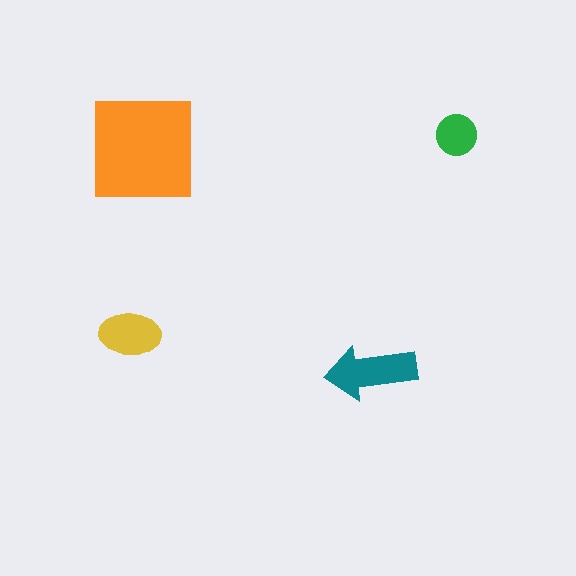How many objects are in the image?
There are 4 objects in the image.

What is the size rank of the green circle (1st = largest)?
4th.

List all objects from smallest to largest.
The green circle, the yellow ellipse, the teal arrow, the orange square.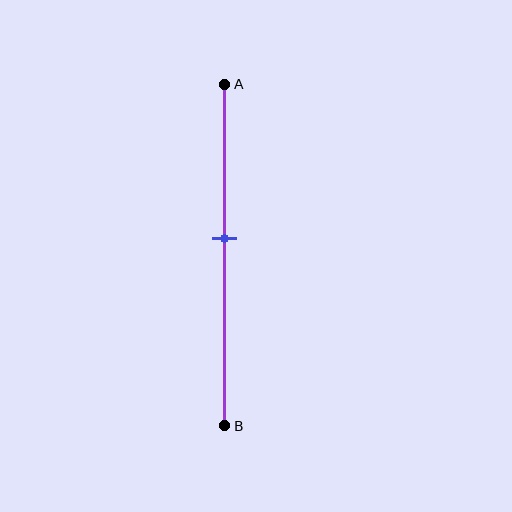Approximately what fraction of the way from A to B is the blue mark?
The blue mark is approximately 45% of the way from A to B.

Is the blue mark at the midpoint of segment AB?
No, the mark is at about 45% from A, not at the 50% midpoint.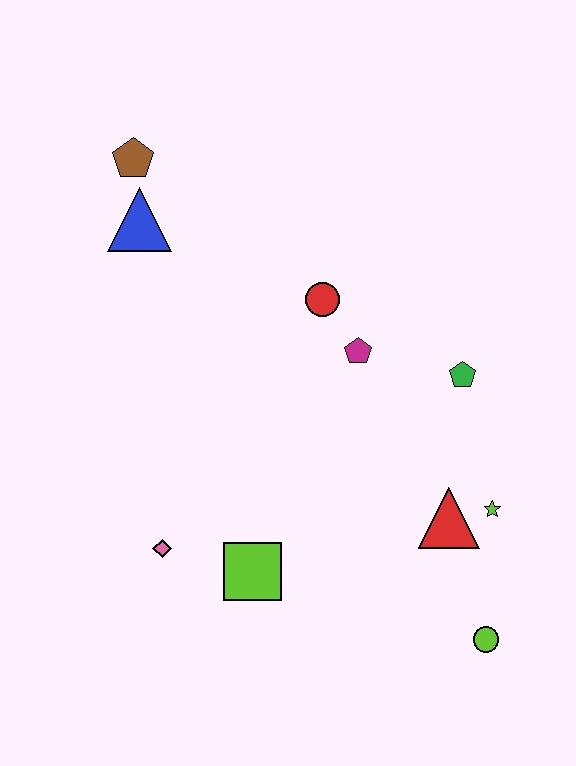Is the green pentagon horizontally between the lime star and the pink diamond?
Yes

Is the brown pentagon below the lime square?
No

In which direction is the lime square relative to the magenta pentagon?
The lime square is below the magenta pentagon.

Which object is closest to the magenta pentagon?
The red circle is closest to the magenta pentagon.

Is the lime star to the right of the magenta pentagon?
Yes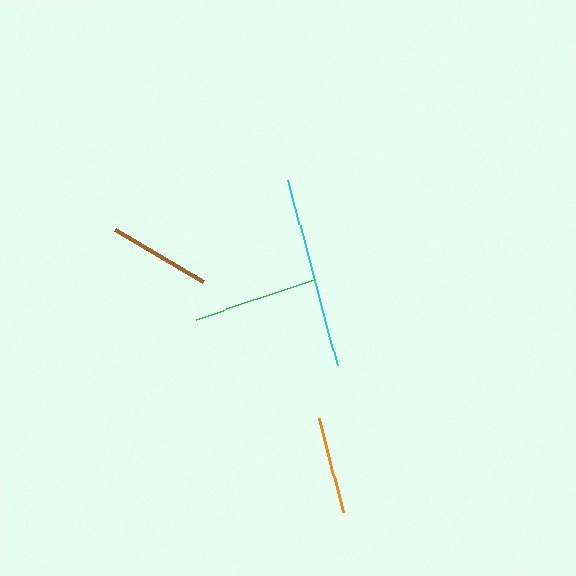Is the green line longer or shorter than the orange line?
The green line is longer than the orange line.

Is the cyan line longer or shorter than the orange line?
The cyan line is longer than the orange line.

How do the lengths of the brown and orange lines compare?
The brown and orange lines are approximately the same length.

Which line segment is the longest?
The cyan line is the longest at approximately 191 pixels.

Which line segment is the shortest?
The orange line is the shortest at approximately 97 pixels.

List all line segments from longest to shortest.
From longest to shortest: cyan, green, brown, orange.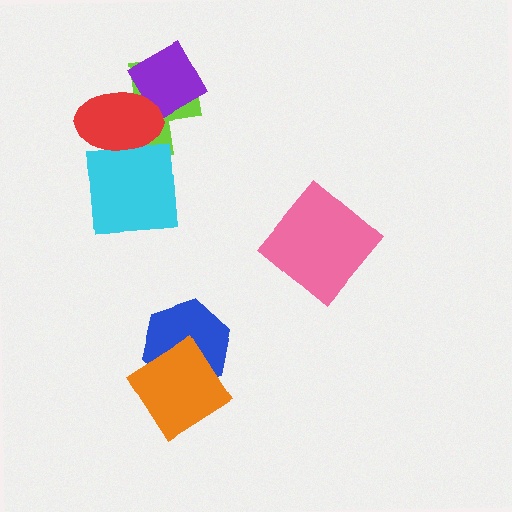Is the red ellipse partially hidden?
No, no other shape covers it.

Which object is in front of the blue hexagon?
The orange diamond is in front of the blue hexagon.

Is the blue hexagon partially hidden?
Yes, it is partially covered by another shape.